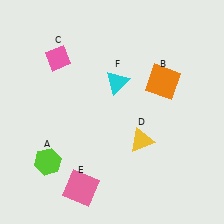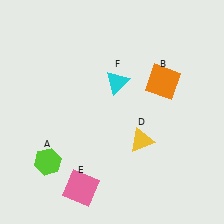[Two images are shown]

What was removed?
The pink diamond (C) was removed in Image 2.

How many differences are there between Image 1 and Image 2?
There is 1 difference between the two images.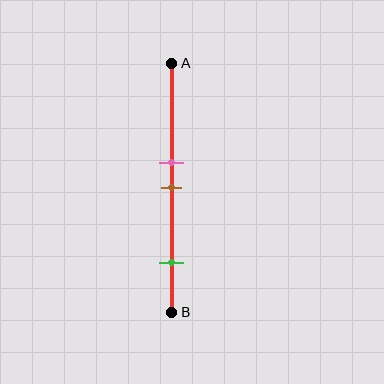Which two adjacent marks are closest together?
The pink and brown marks are the closest adjacent pair.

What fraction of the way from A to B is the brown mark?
The brown mark is approximately 50% (0.5) of the way from A to B.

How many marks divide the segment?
There are 3 marks dividing the segment.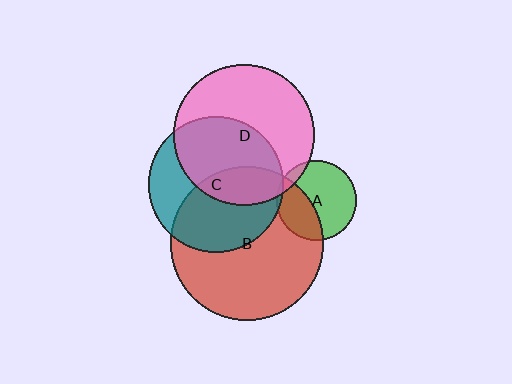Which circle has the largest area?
Circle B (red).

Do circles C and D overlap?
Yes.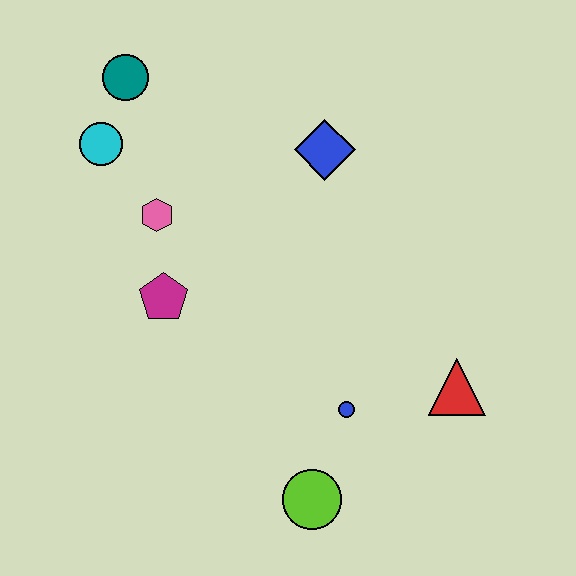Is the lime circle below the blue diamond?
Yes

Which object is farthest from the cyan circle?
The red triangle is farthest from the cyan circle.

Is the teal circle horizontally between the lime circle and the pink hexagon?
No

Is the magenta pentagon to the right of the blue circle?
No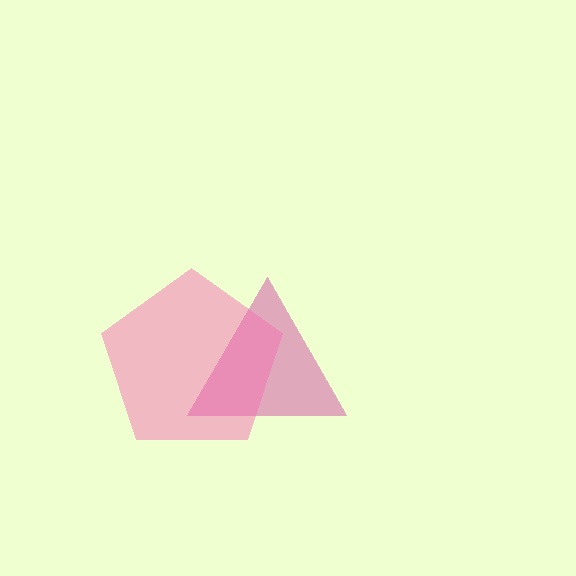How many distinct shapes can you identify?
There are 2 distinct shapes: a magenta triangle, a pink pentagon.